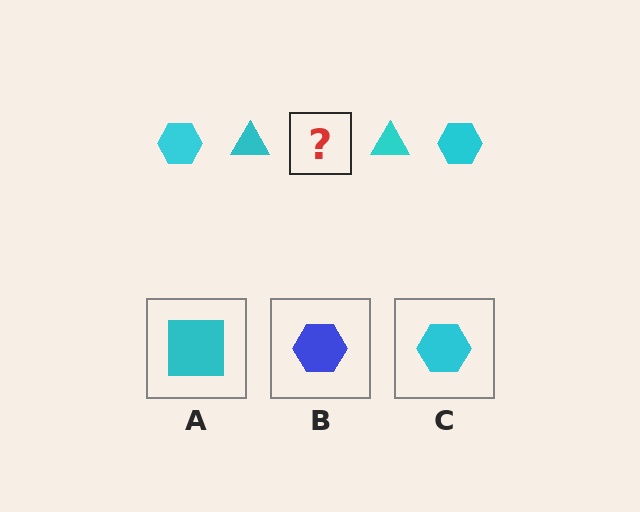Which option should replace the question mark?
Option C.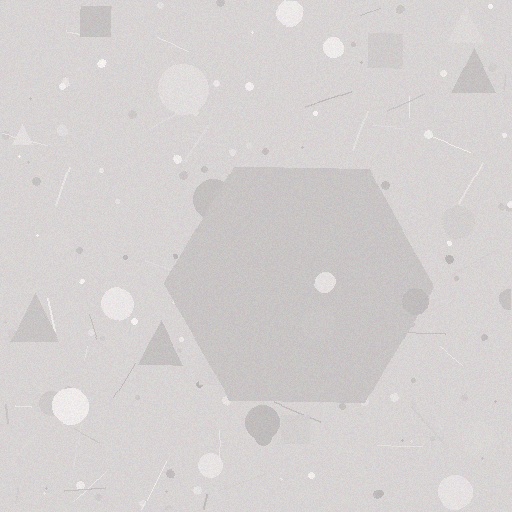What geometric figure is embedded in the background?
A hexagon is embedded in the background.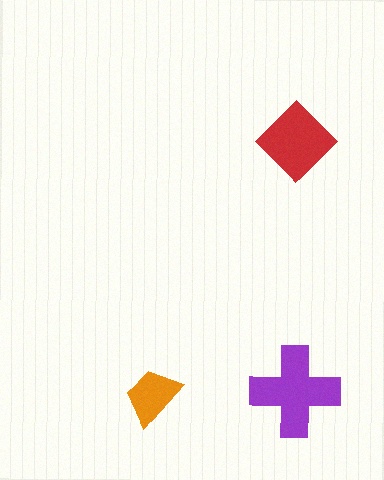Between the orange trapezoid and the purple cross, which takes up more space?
The purple cross.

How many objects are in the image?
There are 3 objects in the image.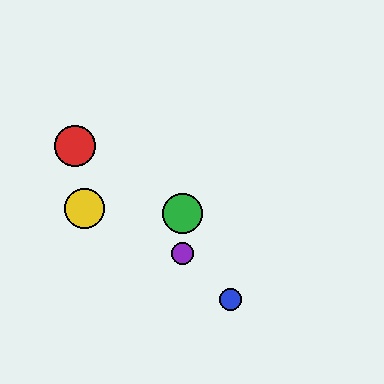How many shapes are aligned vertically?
2 shapes (the green circle, the purple circle) are aligned vertically.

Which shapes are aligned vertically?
The green circle, the purple circle are aligned vertically.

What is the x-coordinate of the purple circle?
The purple circle is at x≈182.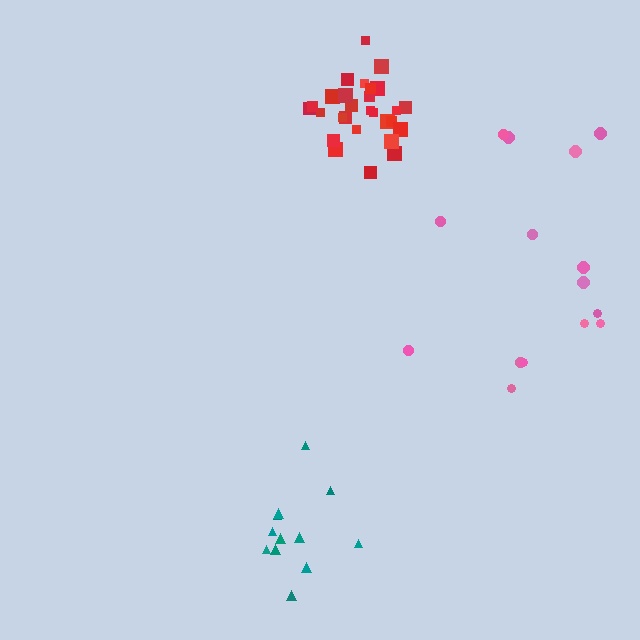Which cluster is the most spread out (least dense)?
Pink.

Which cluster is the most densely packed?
Red.